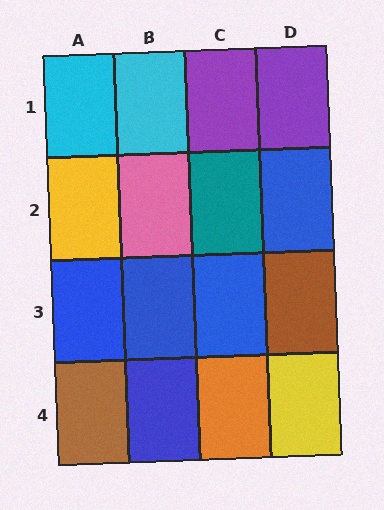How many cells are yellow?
2 cells are yellow.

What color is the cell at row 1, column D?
Purple.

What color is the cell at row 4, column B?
Blue.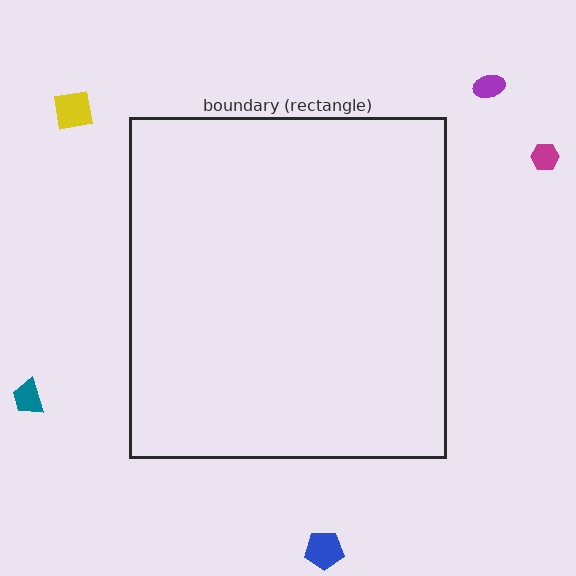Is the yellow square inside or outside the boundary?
Outside.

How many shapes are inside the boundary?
0 inside, 5 outside.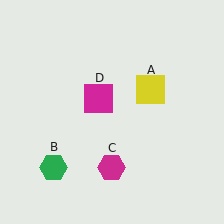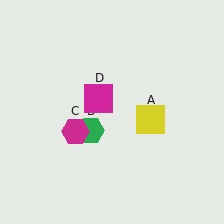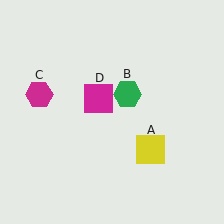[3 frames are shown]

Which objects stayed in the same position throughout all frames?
Magenta square (object D) remained stationary.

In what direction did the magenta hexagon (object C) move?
The magenta hexagon (object C) moved up and to the left.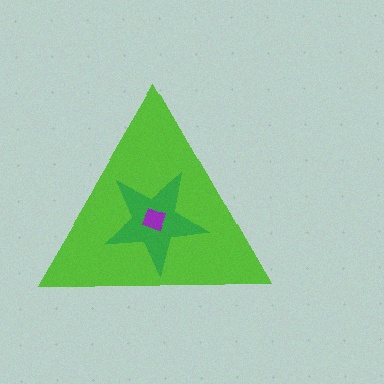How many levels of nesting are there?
3.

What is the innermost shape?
The purple diamond.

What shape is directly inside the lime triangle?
The green star.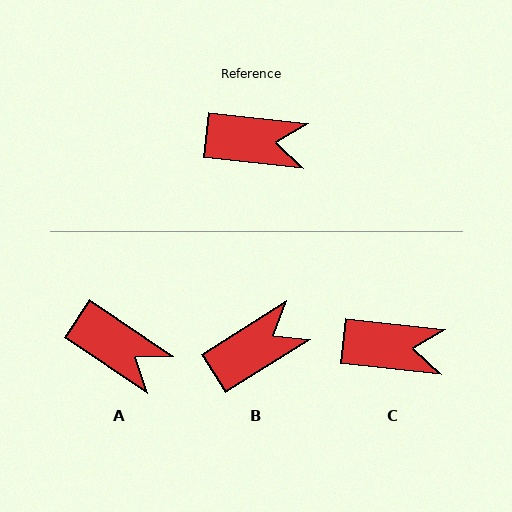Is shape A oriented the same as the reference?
No, it is off by about 28 degrees.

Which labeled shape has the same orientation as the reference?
C.